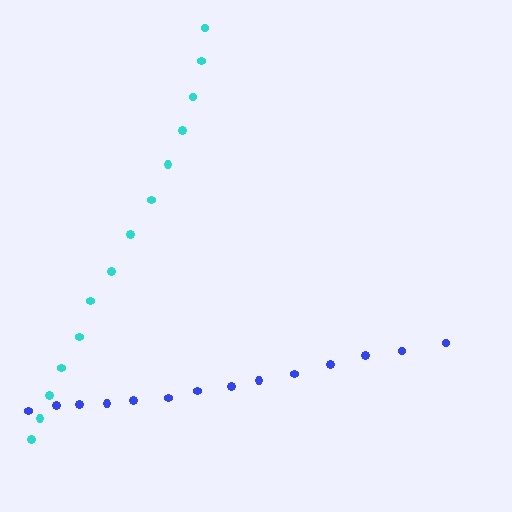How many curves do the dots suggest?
There are 2 distinct paths.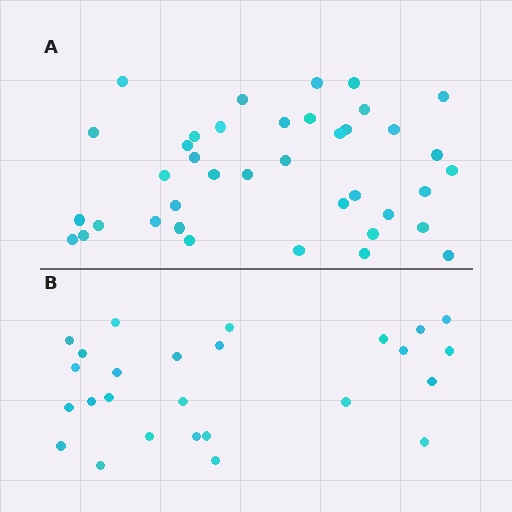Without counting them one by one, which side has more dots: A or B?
Region A (the top region) has more dots.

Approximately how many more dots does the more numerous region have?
Region A has approximately 15 more dots than region B.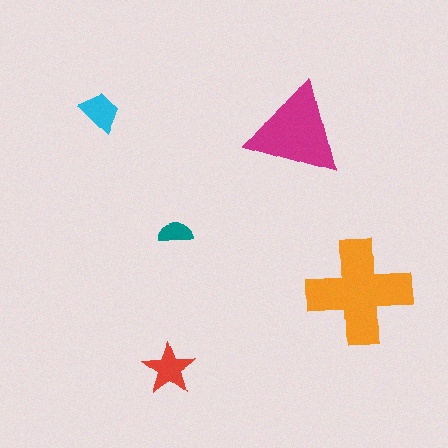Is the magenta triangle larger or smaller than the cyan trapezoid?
Larger.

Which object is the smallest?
The teal semicircle.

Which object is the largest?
The orange cross.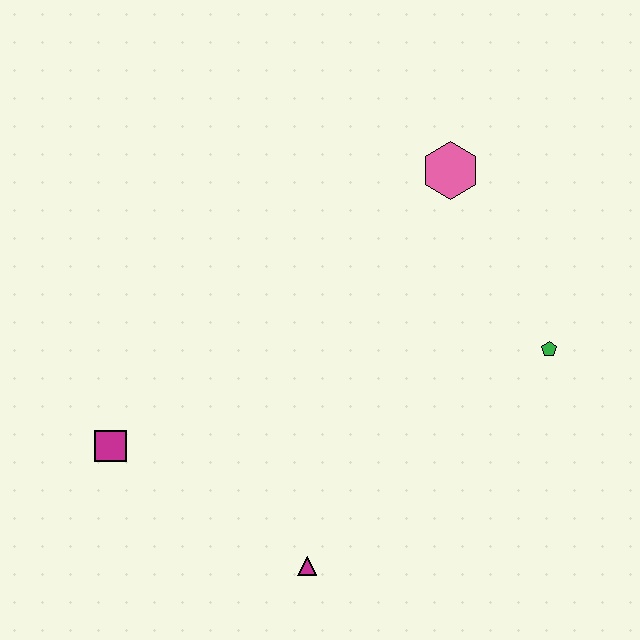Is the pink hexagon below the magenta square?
No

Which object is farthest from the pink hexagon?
The magenta square is farthest from the pink hexagon.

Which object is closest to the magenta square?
The magenta triangle is closest to the magenta square.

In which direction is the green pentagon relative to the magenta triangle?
The green pentagon is to the right of the magenta triangle.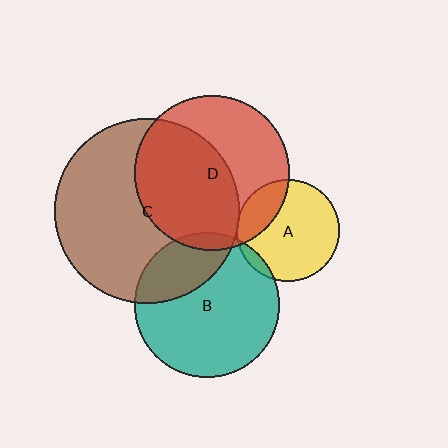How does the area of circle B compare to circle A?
Approximately 2.0 times.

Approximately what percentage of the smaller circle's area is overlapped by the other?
Approximately 5%.